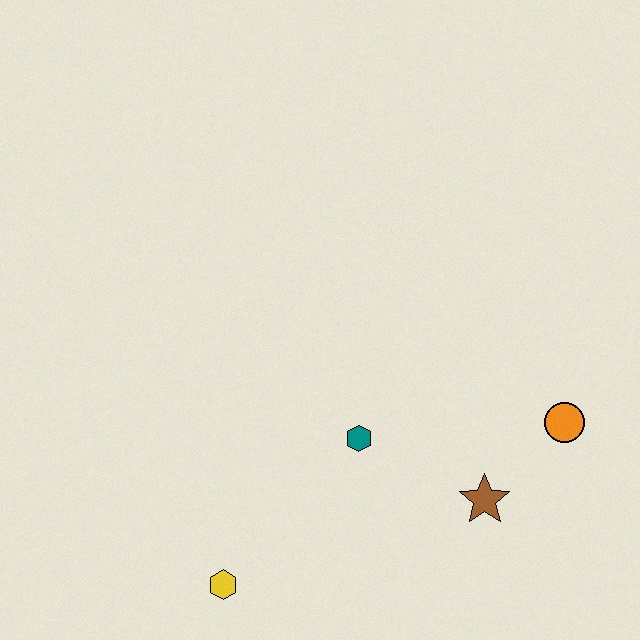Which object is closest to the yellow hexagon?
The teal hexagon is closest to the yellow hexagon.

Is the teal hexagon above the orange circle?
No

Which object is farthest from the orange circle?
The yellow hexagon is farthest from the orange circle.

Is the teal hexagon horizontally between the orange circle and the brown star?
No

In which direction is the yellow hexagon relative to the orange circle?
The yellow hexagon is to the left of the orange circle.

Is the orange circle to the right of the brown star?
Yes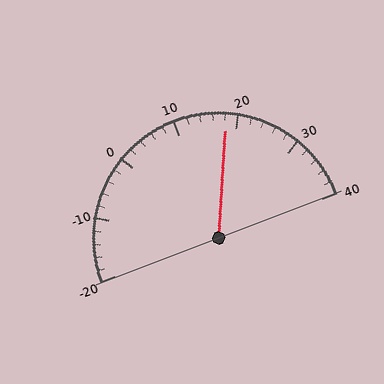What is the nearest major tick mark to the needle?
The nearest major tick mark is 20.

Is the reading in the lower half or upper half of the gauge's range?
The reading is in the upper half of the range (-20 to 40).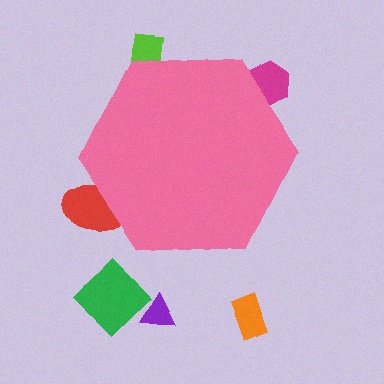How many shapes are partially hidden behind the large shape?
3 shapes are partially hidden.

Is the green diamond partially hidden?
No, the green diamond is fully visible.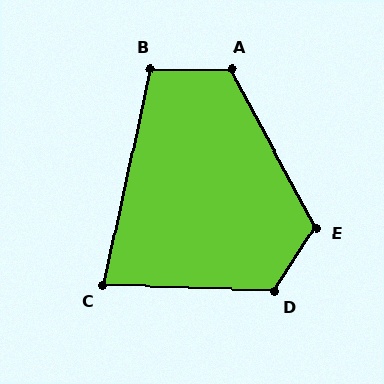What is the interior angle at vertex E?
Approximately 119 degrees (obtuse).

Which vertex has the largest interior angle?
D, at approximately 121 degrees.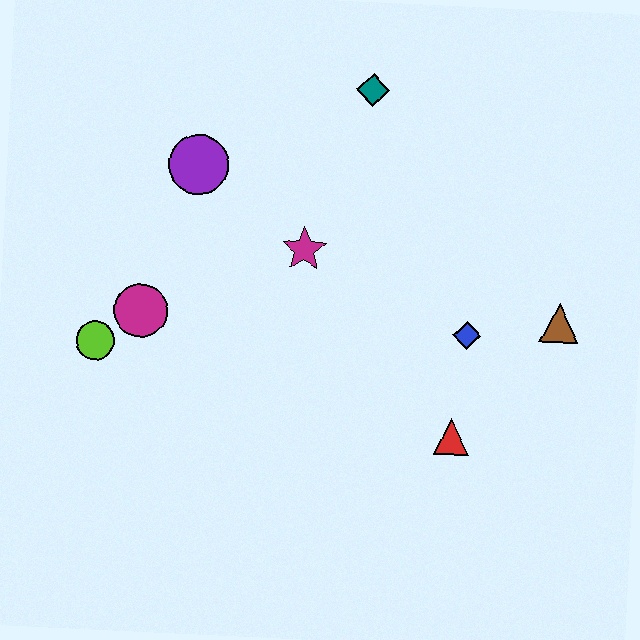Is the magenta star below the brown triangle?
No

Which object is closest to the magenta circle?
The lime circle is closest to the magenta circle.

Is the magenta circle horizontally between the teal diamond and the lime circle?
Yes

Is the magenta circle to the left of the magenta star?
Yes